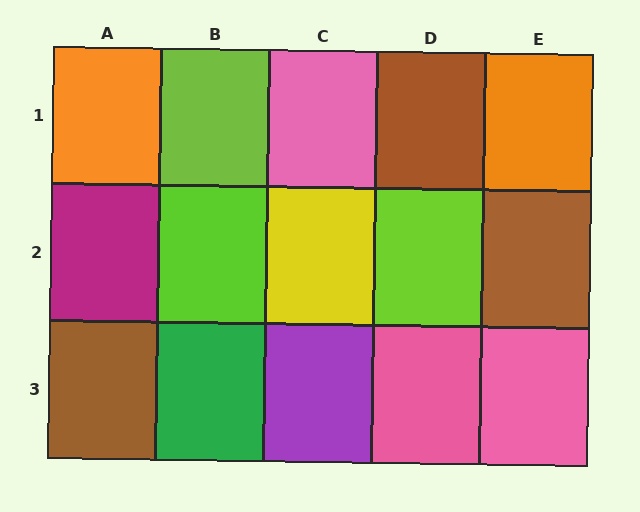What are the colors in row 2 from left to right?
Magenta, lime, yellow, lime, brown.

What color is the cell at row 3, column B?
Green.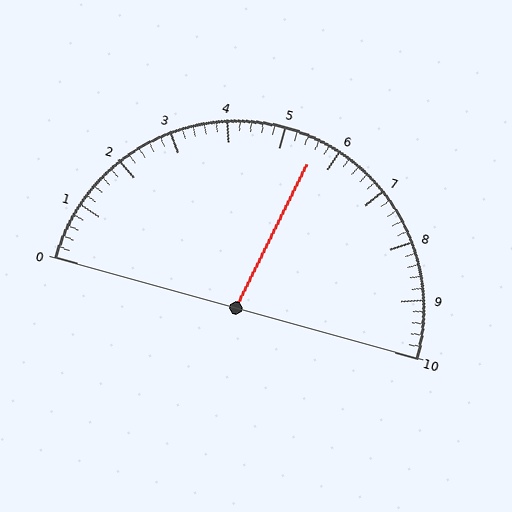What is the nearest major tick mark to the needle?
The nearest major tick mark is 6.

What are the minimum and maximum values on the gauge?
The gauge ranges from 0 to 10.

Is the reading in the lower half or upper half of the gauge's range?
The reading is in the upper half of the range (0 to 10).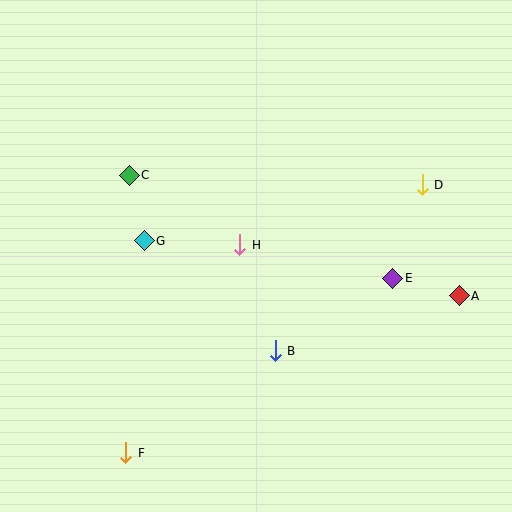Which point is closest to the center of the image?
Point H at (240, 245) is closest to the center.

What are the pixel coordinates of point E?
Point E is at (393, 278).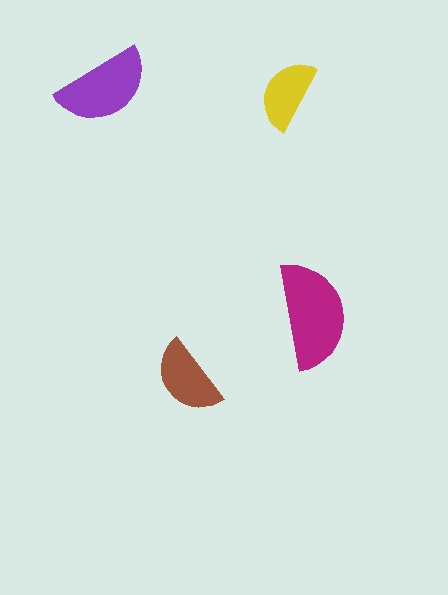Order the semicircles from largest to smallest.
the magenta one, the purple one, the brown one, the yellow one.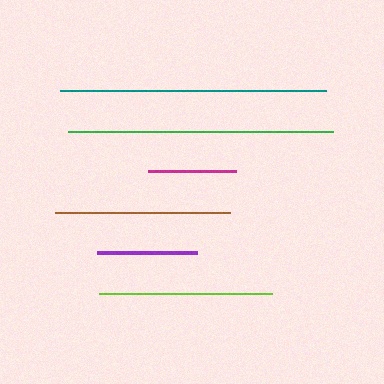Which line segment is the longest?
The teal line is the longest at approximately 266 pixels.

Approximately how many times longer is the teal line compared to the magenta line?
The teal line is approximately 3.0 times the length of the magenta line.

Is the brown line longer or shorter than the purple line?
The brown line is longer than the purple line.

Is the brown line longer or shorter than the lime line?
The brown line is longer than the lime line.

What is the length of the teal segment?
The teal segment is approximately 266 pixels long.